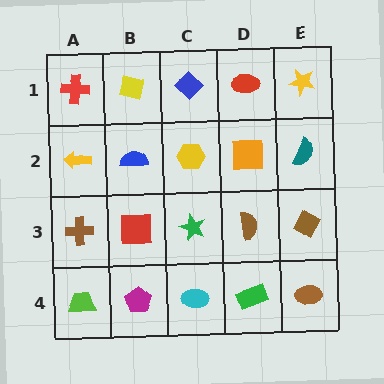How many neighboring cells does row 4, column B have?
3.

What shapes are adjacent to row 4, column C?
A green star (row 3, column C), a magenta pentagon (row 4, column B), a green rectangle (row 4, column D).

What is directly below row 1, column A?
A yellow arrow.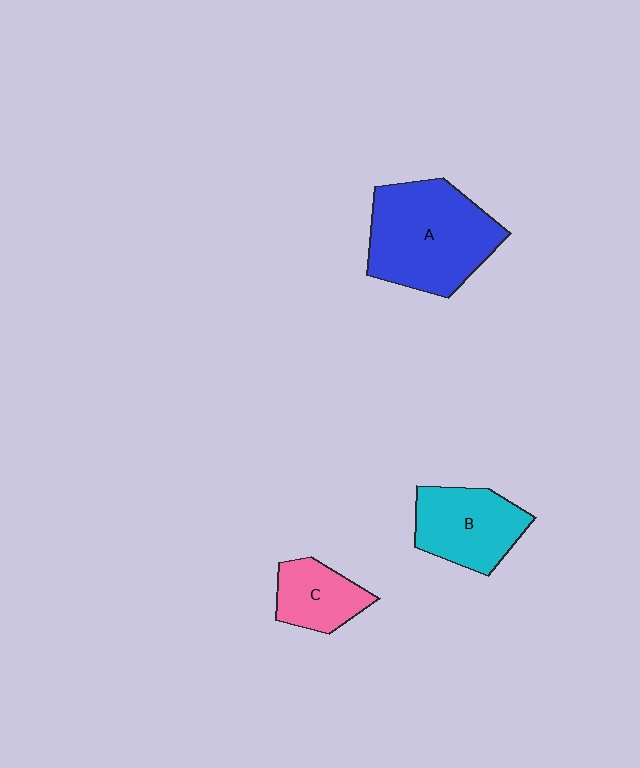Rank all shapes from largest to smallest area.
From largest to smallest: A (blue), B (cyan), C (pink).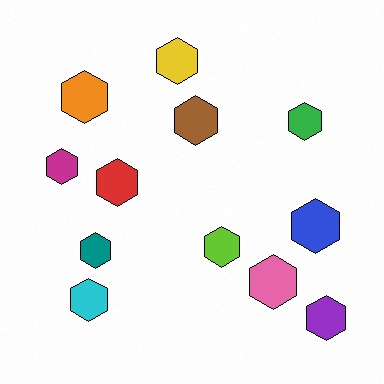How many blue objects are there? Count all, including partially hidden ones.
There is 1 blue object.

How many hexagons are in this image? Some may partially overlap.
There are 12 hexagons.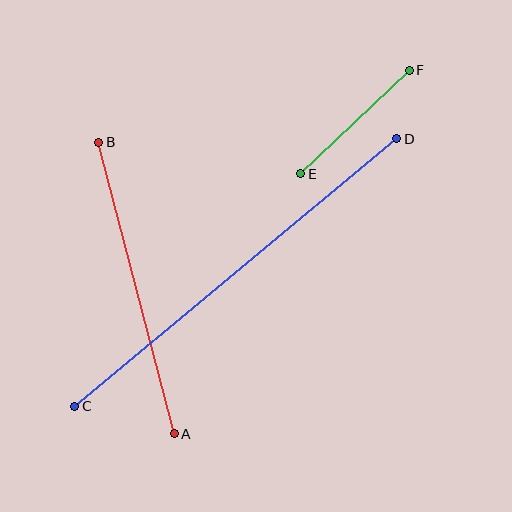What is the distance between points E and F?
The distance is approximately 150 pixels.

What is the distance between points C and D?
The distance is approximately 418 pixels.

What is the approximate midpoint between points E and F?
The midpoint is at approximately (355, 122) pixels.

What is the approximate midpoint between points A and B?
The midpoint is at approximately (136, 288) pixels.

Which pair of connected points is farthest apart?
Points C and D are farthest apart.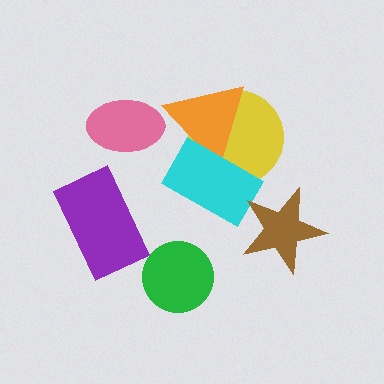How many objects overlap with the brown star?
0 objects overlap with the brown star.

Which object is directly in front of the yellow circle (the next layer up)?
The orange triangle is directly in front of the yellow circle.